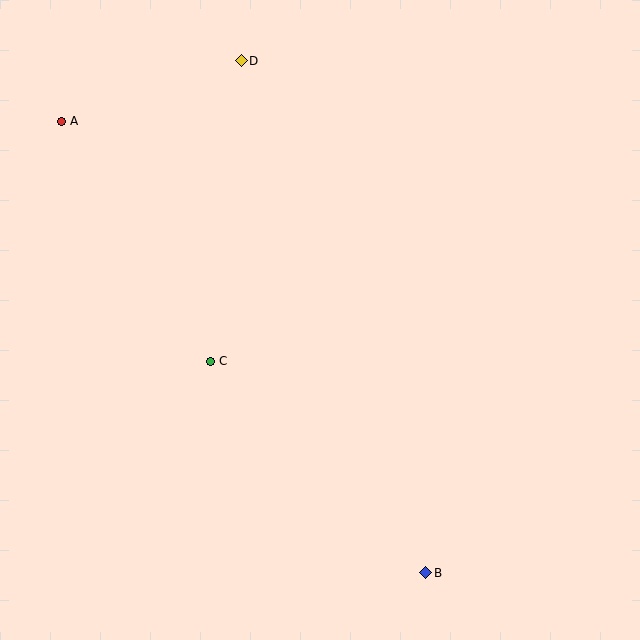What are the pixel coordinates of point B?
Point B is at (426, 573).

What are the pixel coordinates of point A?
Point A is at (62, 121).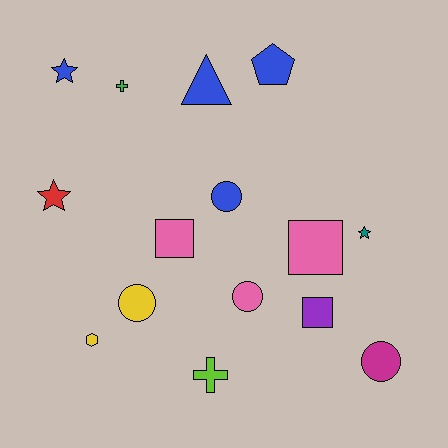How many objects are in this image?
There are 15 objects.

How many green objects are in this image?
There is 1 green object.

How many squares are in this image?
There are 3 squares.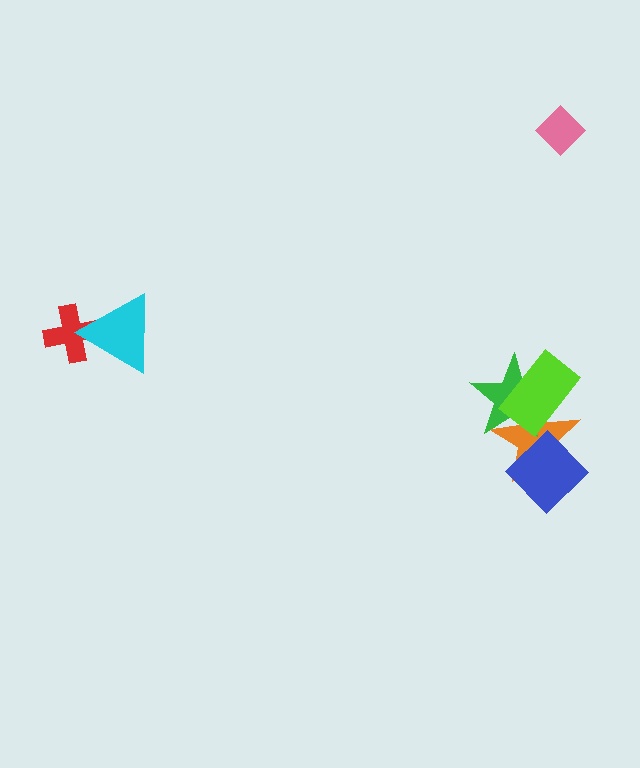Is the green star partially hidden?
Yes, it is partially covered by another shape.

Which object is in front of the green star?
The lime rectangle is in front of the green star.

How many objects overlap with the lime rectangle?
2 objects overlap with the lime rectangle.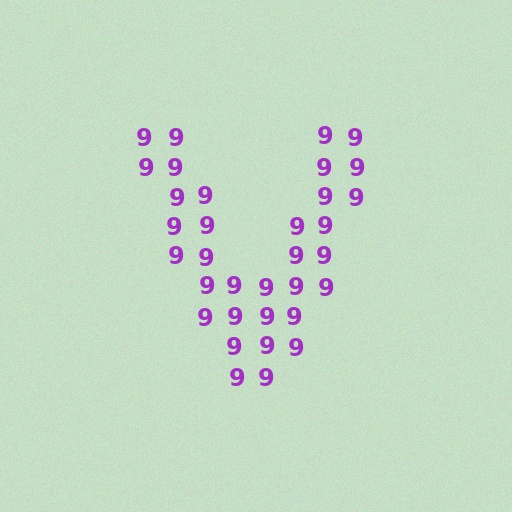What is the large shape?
The large shape is the letter V.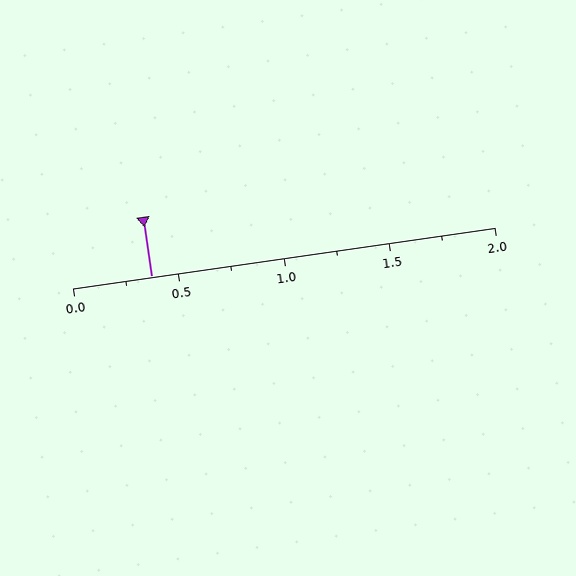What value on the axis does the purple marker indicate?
The marker indicates approximately 0.38.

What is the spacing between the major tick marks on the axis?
The major ticks are spaced 0.5 apart.